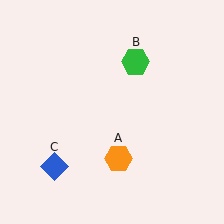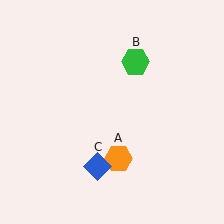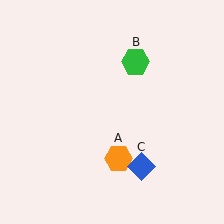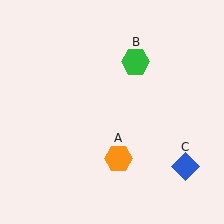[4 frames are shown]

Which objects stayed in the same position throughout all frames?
Orange hexagon (object A) and green hexagon (object B) remained stationary.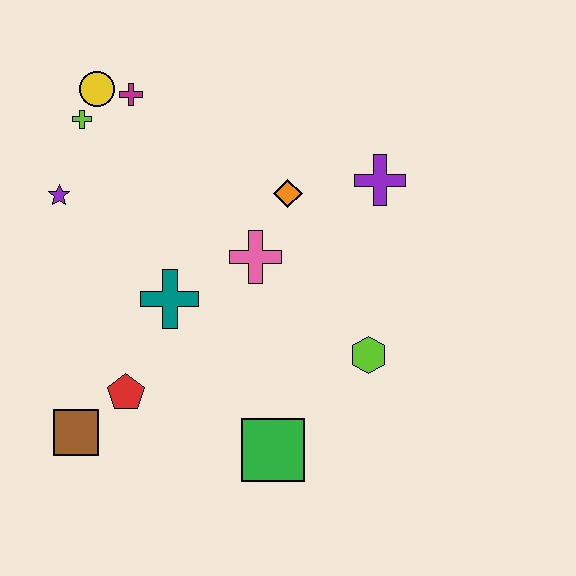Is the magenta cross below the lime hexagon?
No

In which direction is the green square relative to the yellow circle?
The green square is below the yellow circle.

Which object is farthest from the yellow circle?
The green square is farthest from the yellow circle.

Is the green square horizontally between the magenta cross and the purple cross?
Yes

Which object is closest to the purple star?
The lime cross is closest to the purple star.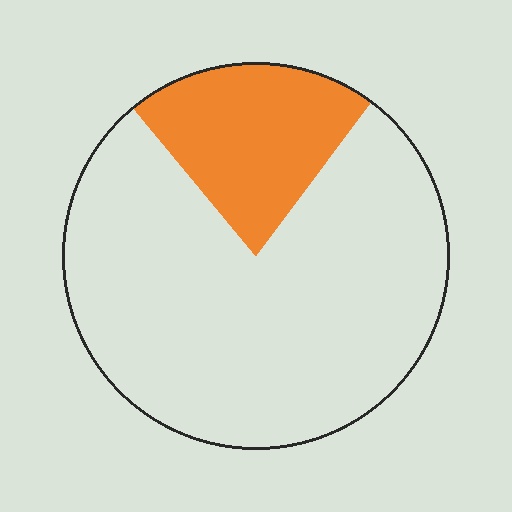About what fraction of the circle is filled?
About one fifth (1/5).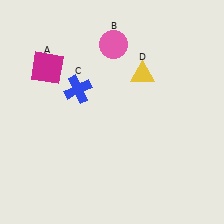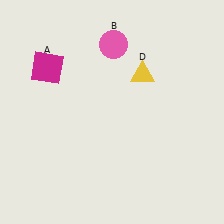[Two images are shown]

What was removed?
The blue cross (C) was removed in Image 2.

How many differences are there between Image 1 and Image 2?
There is 1 difference between the two images.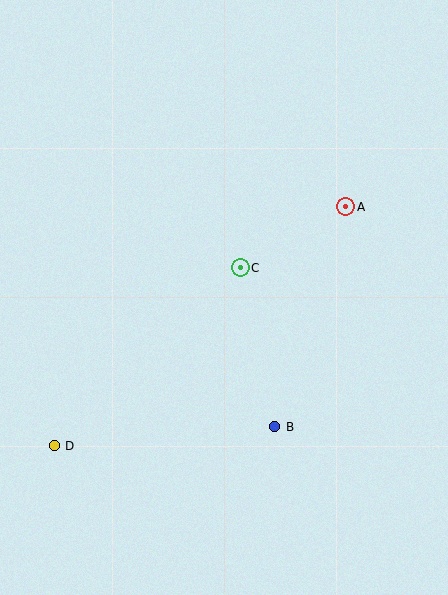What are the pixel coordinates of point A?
Point A is at (346, 207).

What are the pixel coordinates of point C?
Point C is at (240, 268).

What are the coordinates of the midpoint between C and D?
The midpoint between C and D is at (147, 357).